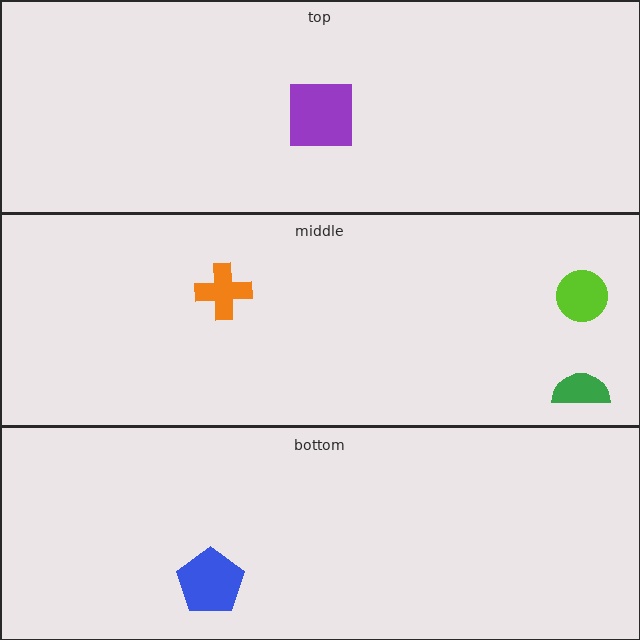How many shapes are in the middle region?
3.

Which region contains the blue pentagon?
The bottom region.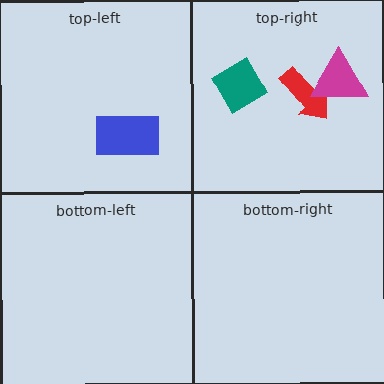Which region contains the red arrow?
The top-right region.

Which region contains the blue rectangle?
The top-left region.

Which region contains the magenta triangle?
The top-right region.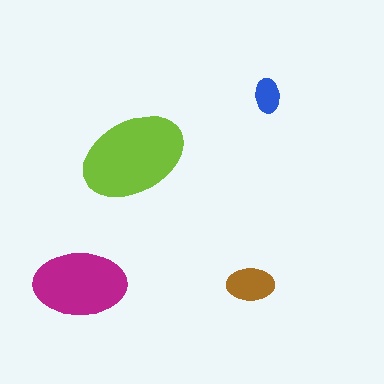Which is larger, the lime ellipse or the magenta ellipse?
The lime one.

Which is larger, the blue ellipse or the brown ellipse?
The brown one.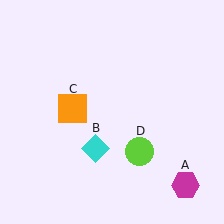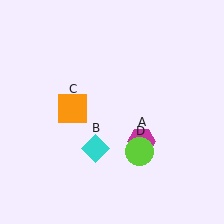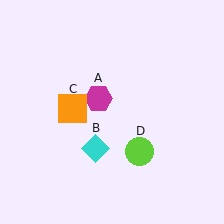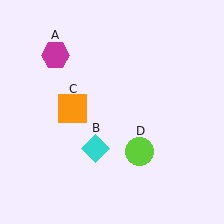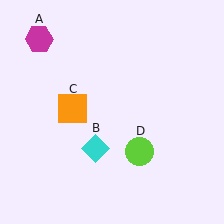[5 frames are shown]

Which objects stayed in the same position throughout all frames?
Cyan diamond (object B) and orange square (object C) and lime circle (object D) remained stationary.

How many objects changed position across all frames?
1 object changed position: magenta hexagon (object A).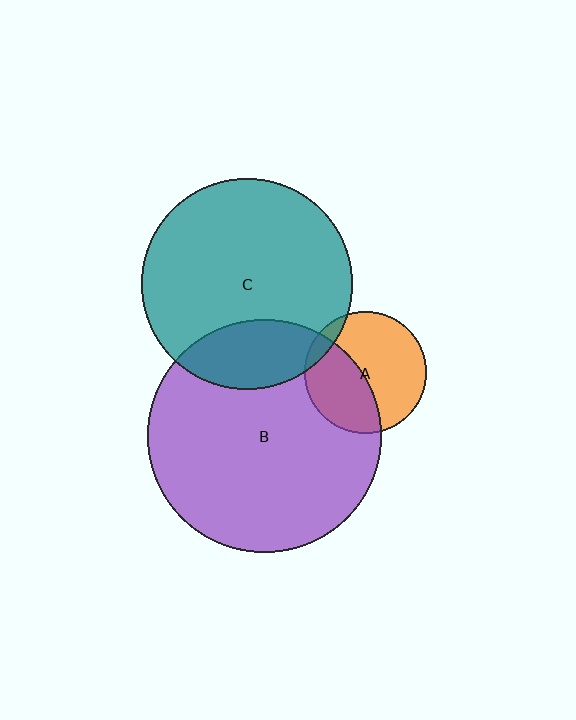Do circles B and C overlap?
Yes.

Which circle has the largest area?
Circle B (purple).